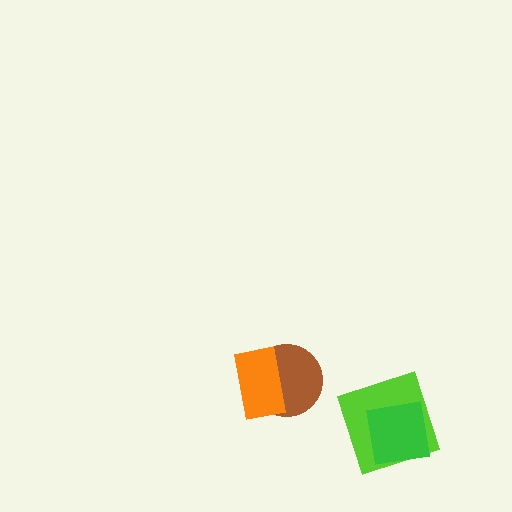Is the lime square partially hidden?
Yes, it is partially covered by another shape.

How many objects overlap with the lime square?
1 object overlaps with the lime square.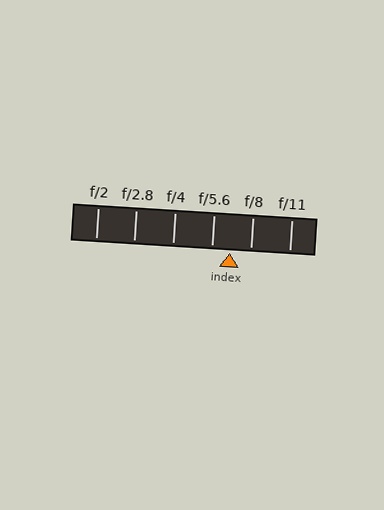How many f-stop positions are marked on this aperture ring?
There are 6 f-stop positions marked.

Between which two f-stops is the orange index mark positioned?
The index mark is between f/5.6 and f/8.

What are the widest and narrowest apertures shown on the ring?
The widest aperture shown is f/2 and the narrowest is f/11.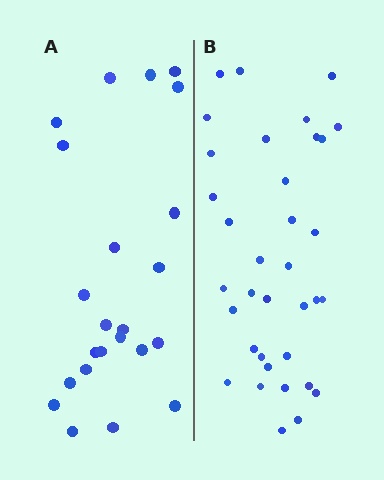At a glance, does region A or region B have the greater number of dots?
Region B (the right region) has more dots.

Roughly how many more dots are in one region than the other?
Region B has roughly 12 or so more dots than region A.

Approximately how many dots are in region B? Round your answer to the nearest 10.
About 40 dots. (The exact count is 35, which rounds to 40.)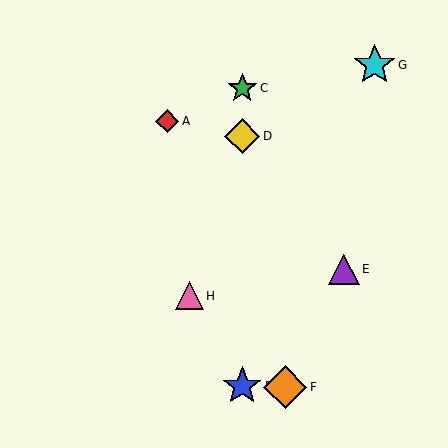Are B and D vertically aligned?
Yes, both are at x≈242.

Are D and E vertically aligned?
No, D is at x≈242 and E is at x≈344.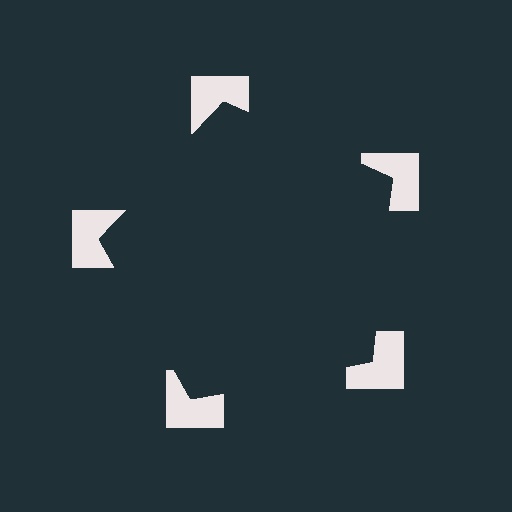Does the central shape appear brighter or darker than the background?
It typically appears slightly darker than the background, even though no actual brightness change is drawn.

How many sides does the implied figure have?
5 sides.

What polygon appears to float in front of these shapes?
An illusory pentagon — its edges are inferred from the aligned wedge cuts in the notched squares, not physically drawn.